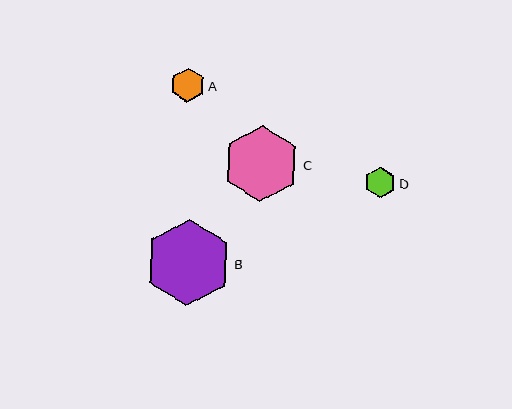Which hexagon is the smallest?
Hexagon D is the smallest with a size of approximately 31 pixels.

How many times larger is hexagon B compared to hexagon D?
Hexagon B is approximately 2.8 times the size of hexagon D.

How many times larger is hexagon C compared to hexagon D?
Hexagon C is approximately 2.5 times the size of hexagon D.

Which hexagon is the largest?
Hexagon B is the largest with a size of approximately 86 pixels.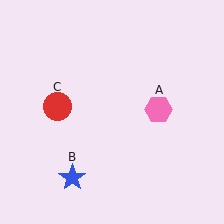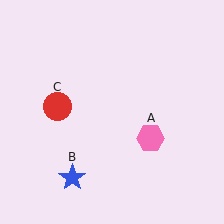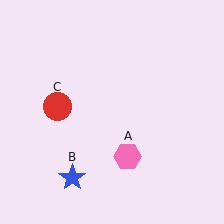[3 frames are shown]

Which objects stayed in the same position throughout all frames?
Blue star (object B) and red circle (object C) remained stationary.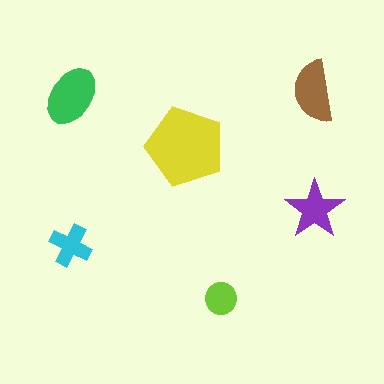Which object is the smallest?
The lime circle.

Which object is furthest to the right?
The purple star is rightmost.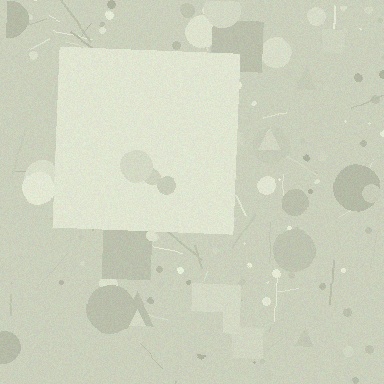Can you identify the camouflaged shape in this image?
The camouflaged shape is a square.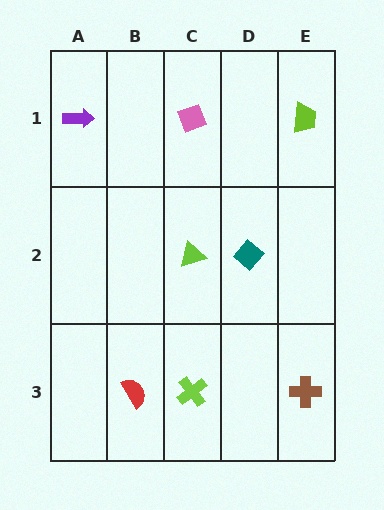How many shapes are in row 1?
3 shapes.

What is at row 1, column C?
A pink diamond.